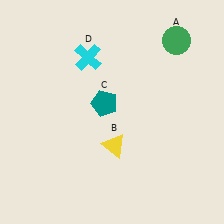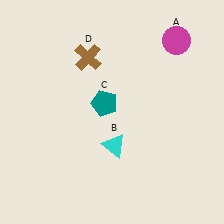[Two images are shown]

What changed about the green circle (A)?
In Image 1, A is green. In Image 2, it changed to magenta.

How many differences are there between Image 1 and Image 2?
There are 3 differences between the two images.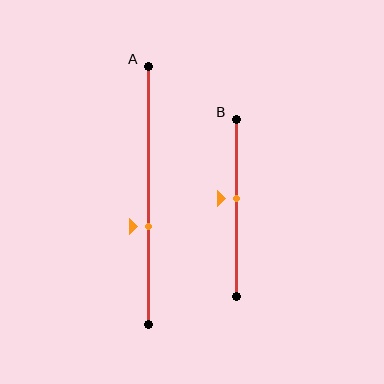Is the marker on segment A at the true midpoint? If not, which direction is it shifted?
No, the marker on segment A is shifted downward by about 12% of the segment length.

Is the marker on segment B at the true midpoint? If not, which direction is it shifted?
No, the marker on segment B is shifted upward by about 6% of the segment length.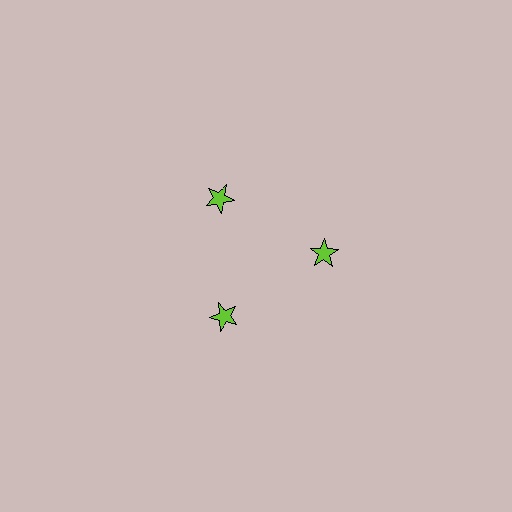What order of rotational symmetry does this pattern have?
This pattern has 3-fold rotational symmetry.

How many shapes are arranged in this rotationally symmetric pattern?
There are 3 shapes, arranged in 3 groups of 1.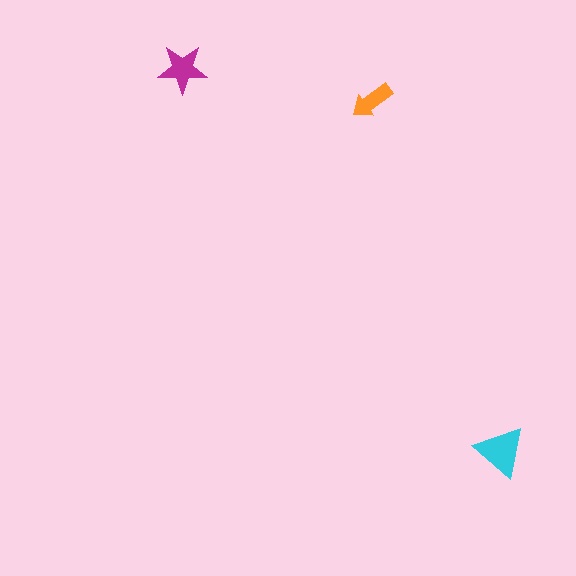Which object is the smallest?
The orange arrow.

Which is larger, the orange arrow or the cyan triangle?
The cyan triangle.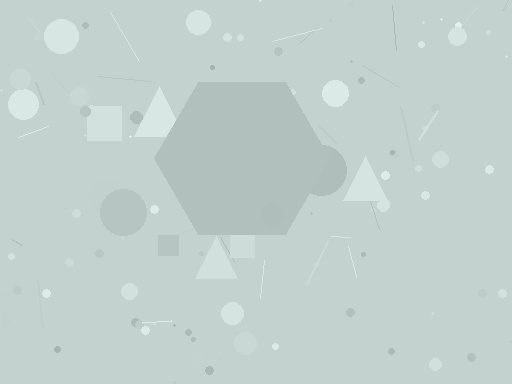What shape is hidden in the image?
A hexagon is hidden in the image.